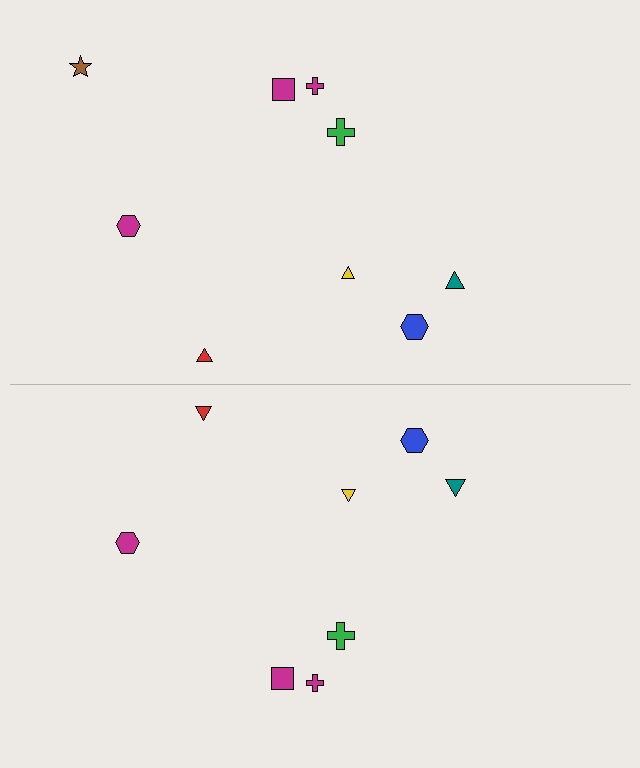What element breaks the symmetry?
A brown star is missing from the bottom side.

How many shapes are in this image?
There are 17 shapes in this image.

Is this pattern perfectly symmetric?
No, the pattern is not perfectly symmetric. A brown star is missing from the bottom side.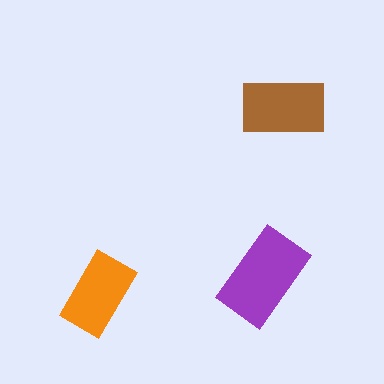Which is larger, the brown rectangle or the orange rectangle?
The brown one.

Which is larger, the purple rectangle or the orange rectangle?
The purple one.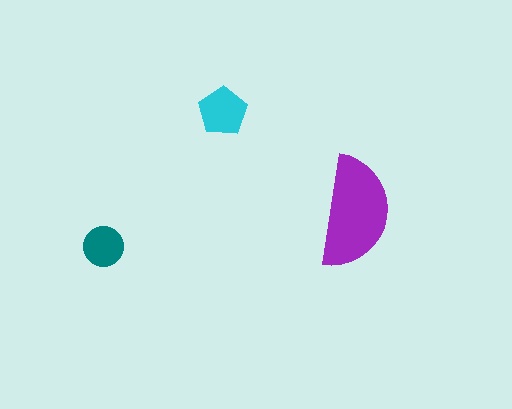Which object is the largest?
The purple semicircle.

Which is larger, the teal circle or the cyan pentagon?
The cyan pentagon.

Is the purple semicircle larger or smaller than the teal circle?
Larger.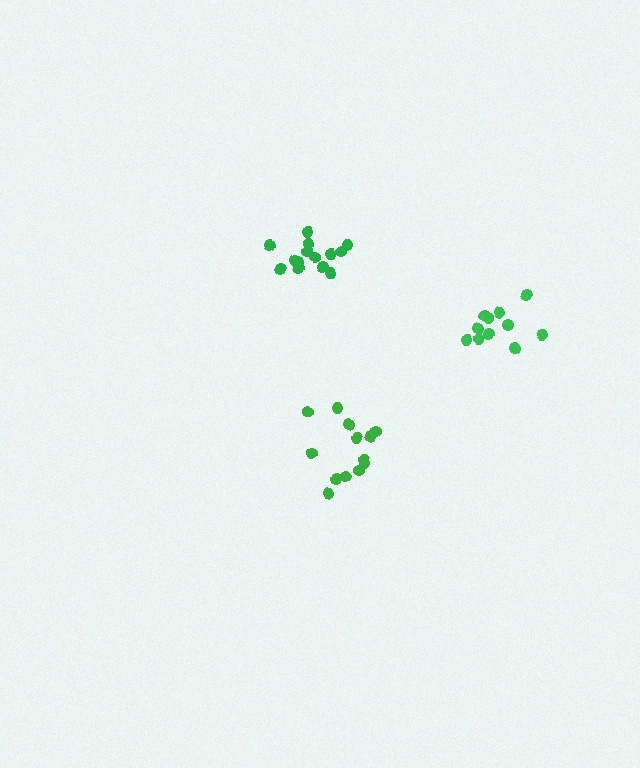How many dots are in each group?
Group 1: 14 dots, Group 2: 13 dots, Group 3: 11 dots (38 total).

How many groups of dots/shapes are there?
There are 3 groups.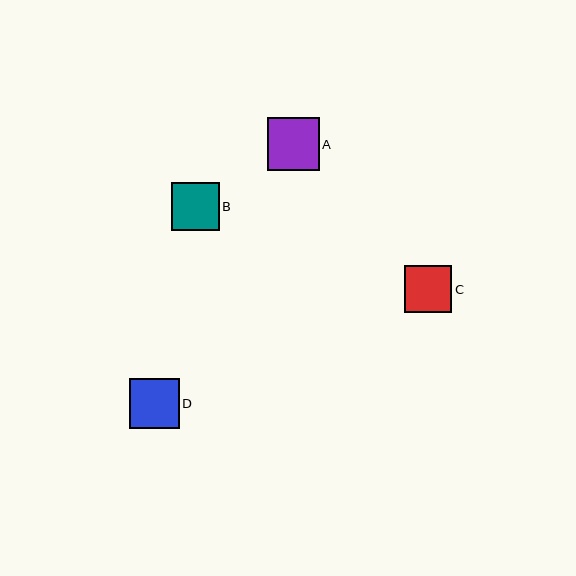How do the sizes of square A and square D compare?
Square A and square D are approximately the same size.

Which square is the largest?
Square A is the largest with a size of approximately 52 pixels.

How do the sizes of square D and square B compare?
Square D and square B are approximately the same size.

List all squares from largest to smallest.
From largest to smallest: A, D, B, C.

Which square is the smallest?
Square C is the smallest with a size of approximately 47 pixels.